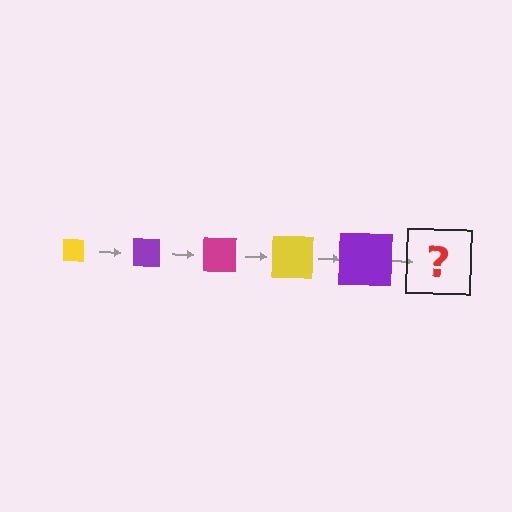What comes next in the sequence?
The next element should be a magenta square, larger than the previous one.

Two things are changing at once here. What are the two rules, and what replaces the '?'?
The two rules are that the square grows larger each step and the color cycles through yellow, purple, and magenta. The '?' should be a magenta square, larger than the previous one.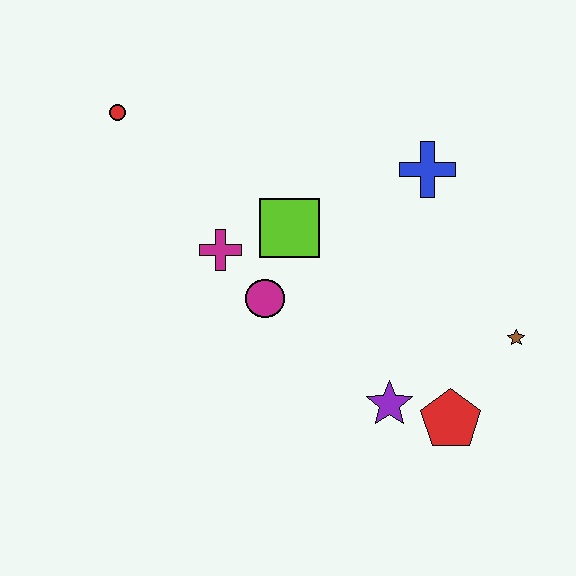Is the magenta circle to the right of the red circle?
Yes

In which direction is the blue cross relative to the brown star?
The blue cross is above the brown star.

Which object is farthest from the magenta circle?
The brown star is farthest from the magenta circle.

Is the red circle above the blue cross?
Yes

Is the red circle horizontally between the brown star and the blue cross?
No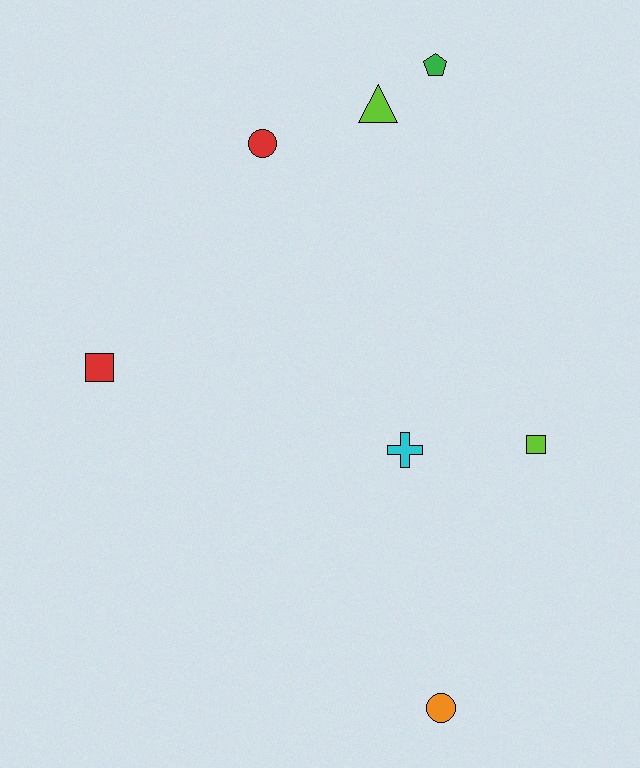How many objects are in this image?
There are 7 objects.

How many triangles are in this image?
There is 1 triangle.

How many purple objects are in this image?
There are no purple objects.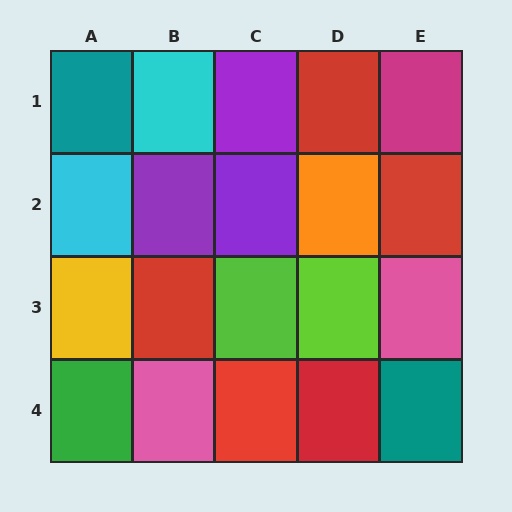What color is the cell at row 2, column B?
Purple.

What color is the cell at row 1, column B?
Cyan.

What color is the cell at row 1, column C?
Purple.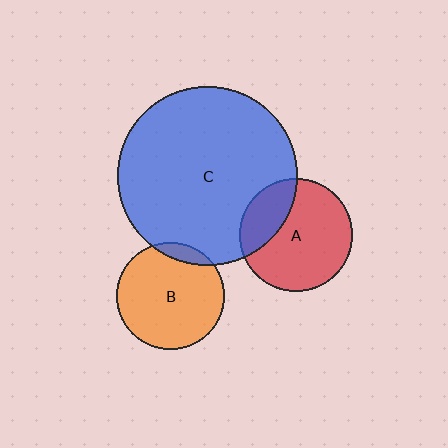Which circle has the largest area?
Circle C (blue).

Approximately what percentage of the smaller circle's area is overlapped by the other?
Approximately 25%.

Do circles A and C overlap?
Yes.